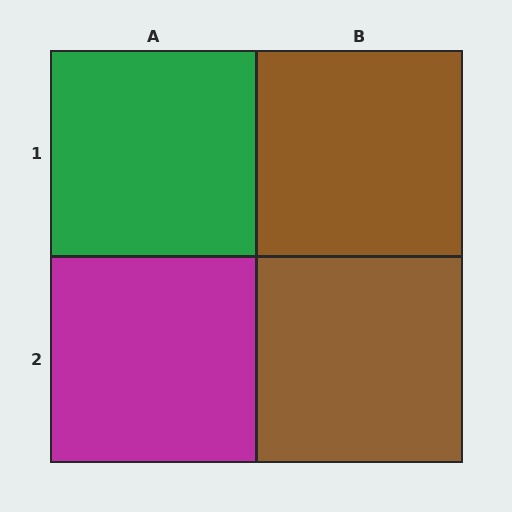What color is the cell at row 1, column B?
Brown.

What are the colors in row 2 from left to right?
Magenta, brown.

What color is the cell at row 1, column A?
Green.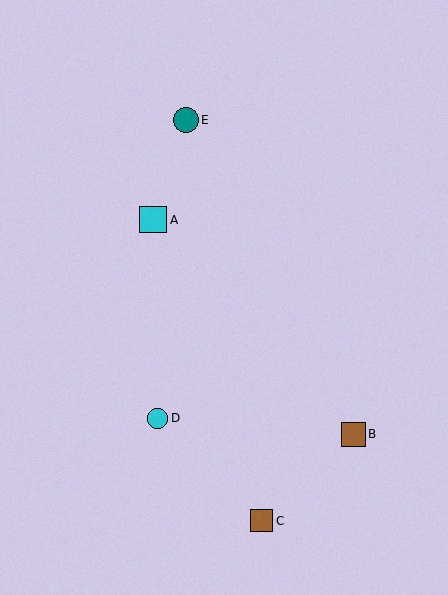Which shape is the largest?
The cyan square (labeled A) is the largest.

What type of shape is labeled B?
Shape B is a brown square.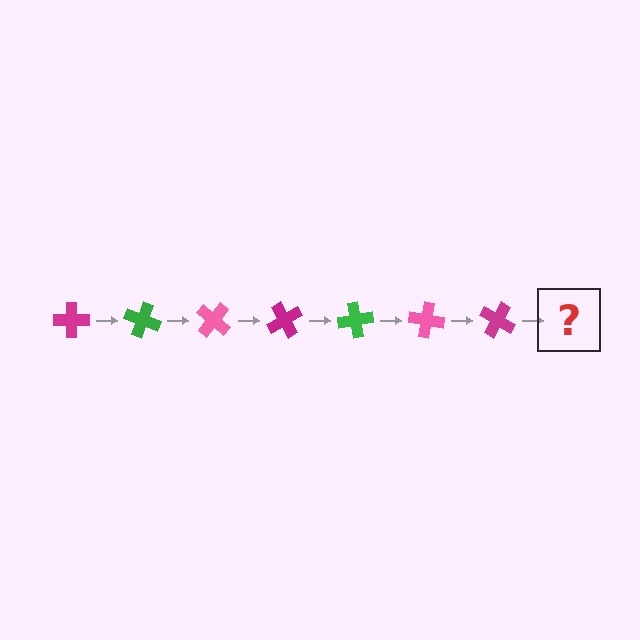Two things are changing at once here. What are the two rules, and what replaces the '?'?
The two rules are that it rotates 20 degrees each step and the color cycles through magenta, green, and pink. The '?' should be a green cross, rotated 140 degrees from the start.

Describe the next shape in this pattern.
It should be a green cross, rotated 140 degrees from the start.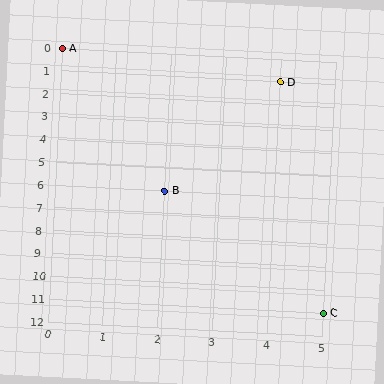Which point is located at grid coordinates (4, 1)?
Point D is at (4, 1).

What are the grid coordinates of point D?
Point D is at grid coordinates (4, 1).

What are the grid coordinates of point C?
Point C is at grid coordinates (5, 11).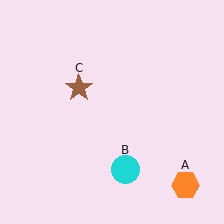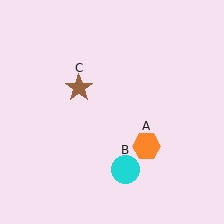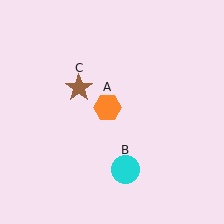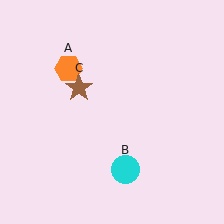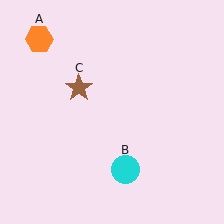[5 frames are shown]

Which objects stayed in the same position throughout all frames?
Cyan circle (object B) and brown star (object C) remained stationary.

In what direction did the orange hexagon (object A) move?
The orange hexagon (object A) moved up and to the left.